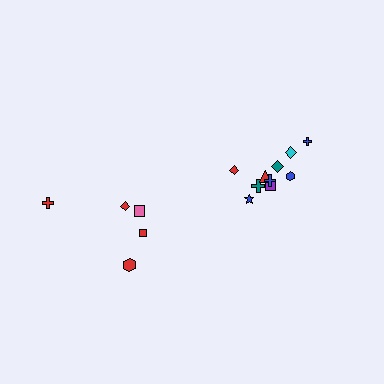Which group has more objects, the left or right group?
The right group.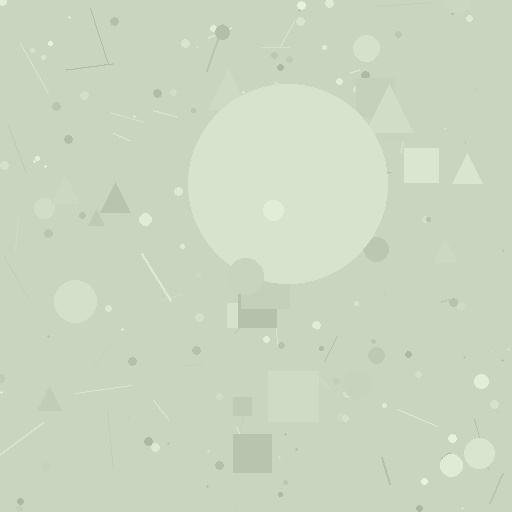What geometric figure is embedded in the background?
A circle is embedded in the background.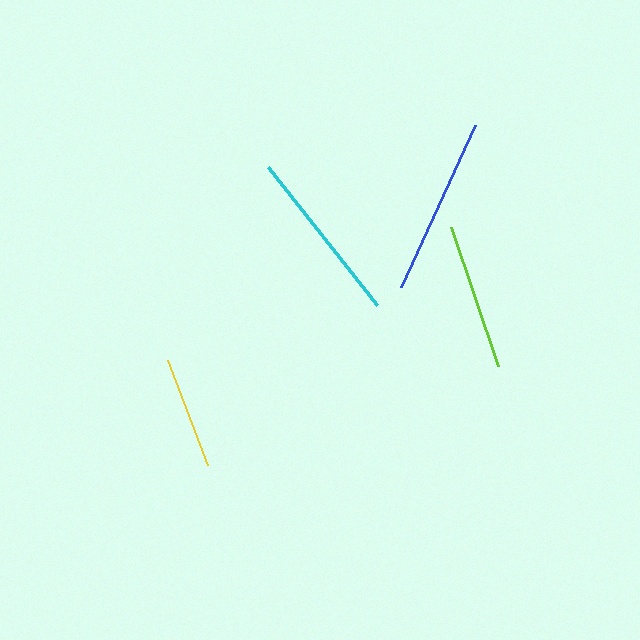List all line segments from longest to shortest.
From longest to shortest: blue, cyan, lime, yellow.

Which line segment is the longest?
The blue line is the longest at approximately 179 pixels.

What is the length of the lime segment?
The lime segment is approximately 147 pixels long.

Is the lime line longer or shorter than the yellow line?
The lime line is longer than the yellow line.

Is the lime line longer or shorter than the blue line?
The blue line is longer than the lime line.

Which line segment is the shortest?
The yellow line is the shortest at approximately 112 pixels.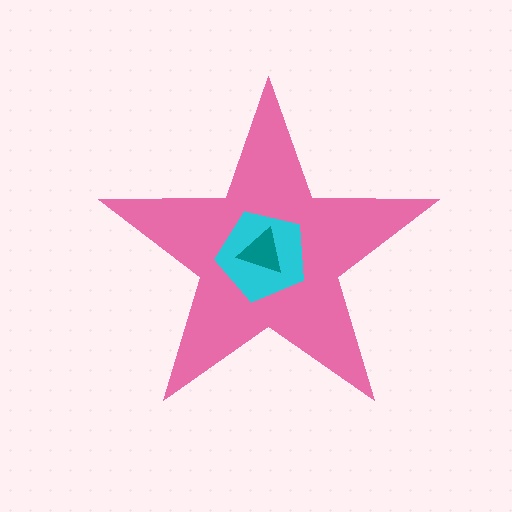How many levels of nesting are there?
3.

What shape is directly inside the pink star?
The cyan pentagon.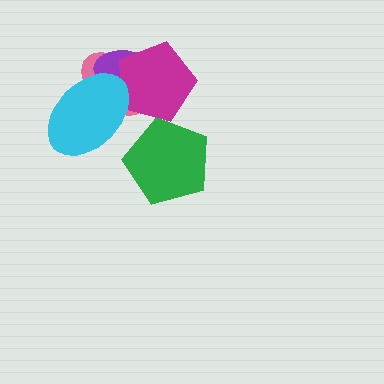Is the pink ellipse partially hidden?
Yes, it is partially covered by another shape.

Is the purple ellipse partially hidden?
Yes, it is partially covered by another shape.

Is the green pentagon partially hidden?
No, no other shape covers it.